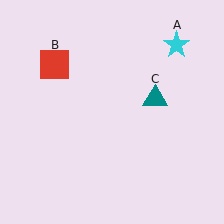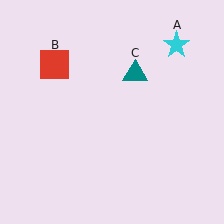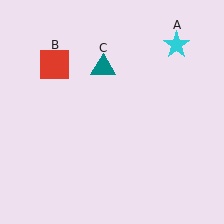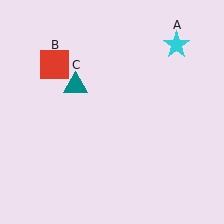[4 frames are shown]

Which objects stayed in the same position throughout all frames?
Cyan star (object A) and red square (object B) remained stationary.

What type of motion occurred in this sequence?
The teal triangle (object C) rotated counterclockwise around the center of the scene.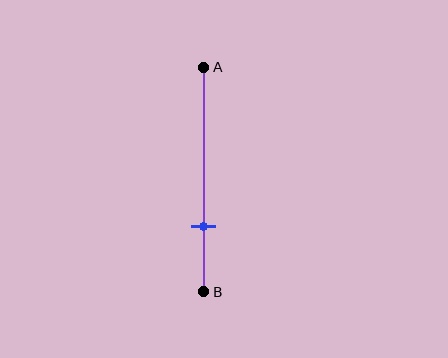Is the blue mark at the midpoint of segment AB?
No, the mark is at about 70% from A, not at the 50% midpoint.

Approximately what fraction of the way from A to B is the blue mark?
The blue mark is approximately 70% of the way from A to B.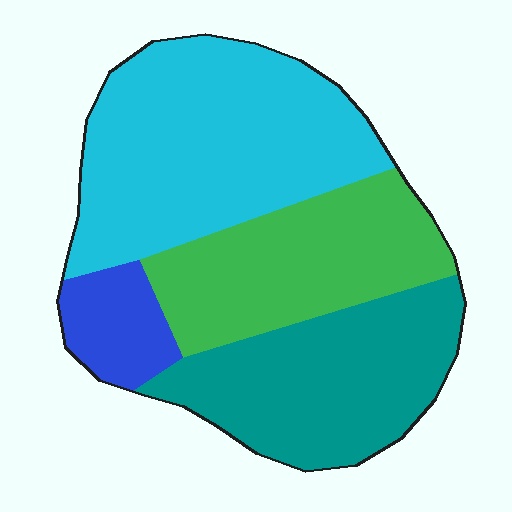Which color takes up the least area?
Blue, at roughly 10%.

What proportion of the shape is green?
Green covers roughly 25% of the shape.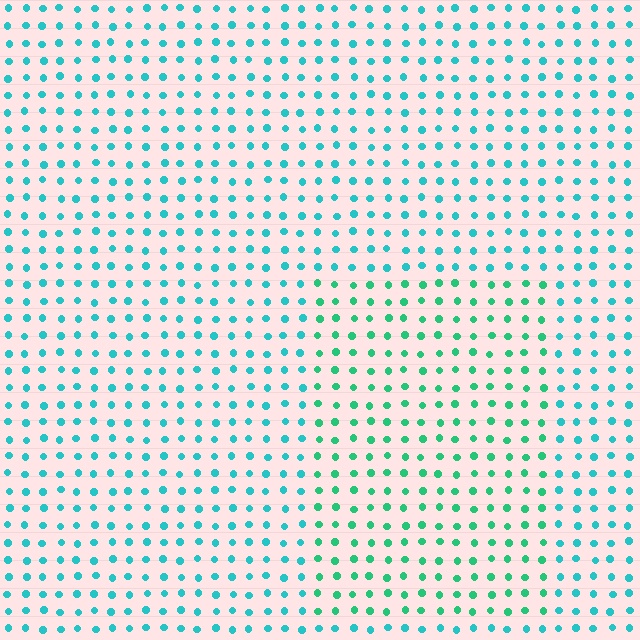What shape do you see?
I see a rectangle.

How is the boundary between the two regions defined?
The boundary is defined purely by a slight shift in hue (about 29 degrees). Spacing, size, and orientation are identical on both sides.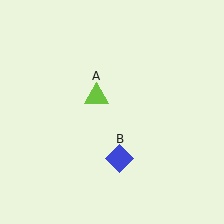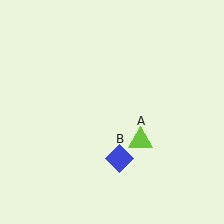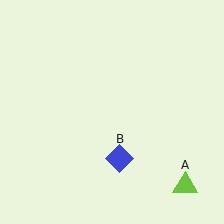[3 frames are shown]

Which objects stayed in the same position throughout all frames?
Blue diamond (object B) remained stationary.